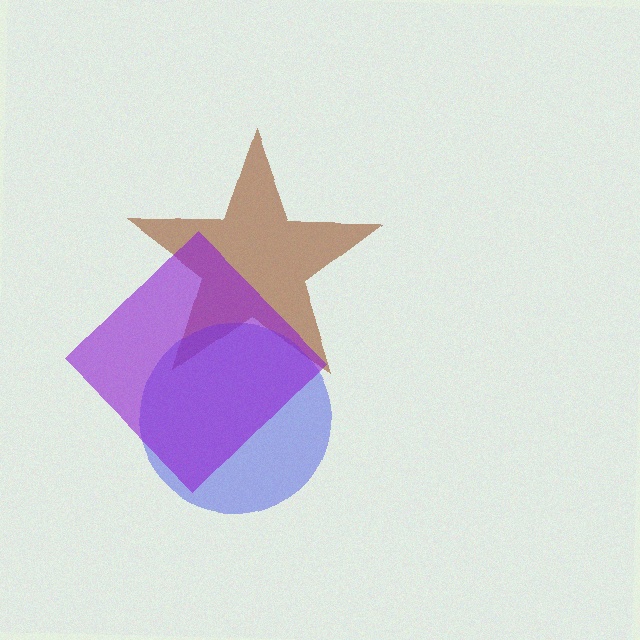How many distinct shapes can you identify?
There are 3 distinct shapes: a brown star, a blue circle, a purple diamond.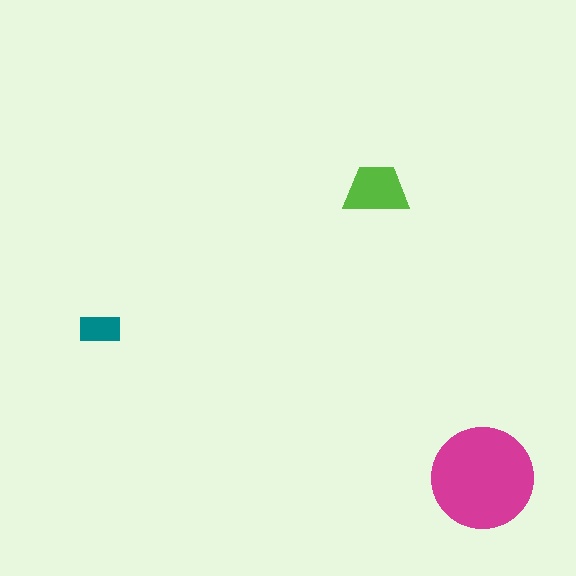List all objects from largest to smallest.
The magenta circle, the lime trapezoid, the teal rectangle.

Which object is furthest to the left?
The teal rectangle is leftmost.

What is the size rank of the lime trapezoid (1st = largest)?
2nd.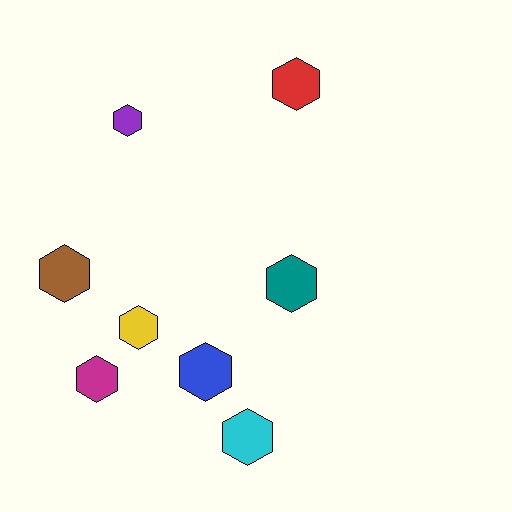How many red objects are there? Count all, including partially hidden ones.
There is 1 red object.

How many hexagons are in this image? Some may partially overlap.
There are 8 hexagons.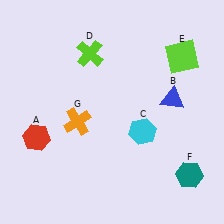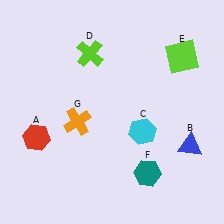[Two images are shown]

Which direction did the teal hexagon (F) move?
The teal hexagon (F) moved left.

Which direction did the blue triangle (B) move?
The blue triangle (B) moved down.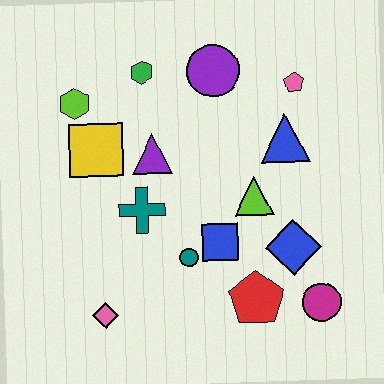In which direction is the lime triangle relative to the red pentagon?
The lime triangle is above the red pentagon.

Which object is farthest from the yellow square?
The magenta circle is farthest from the yellow square.